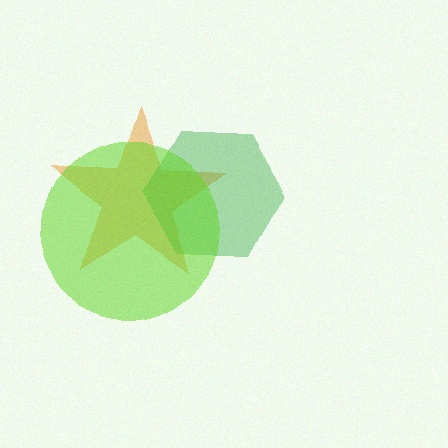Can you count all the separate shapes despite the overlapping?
Yes, there are 3 separate shapes.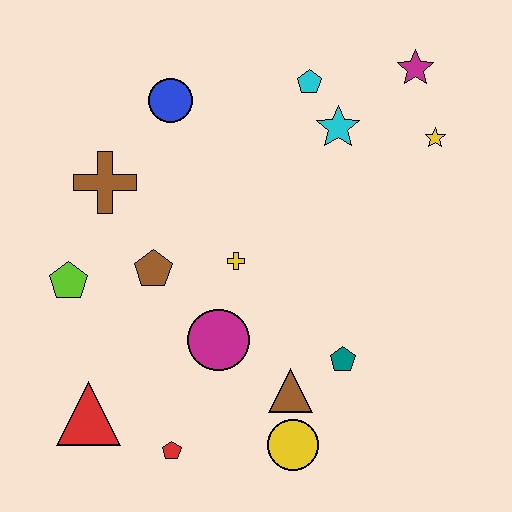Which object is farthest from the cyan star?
The red triangle is farthest from the cyan star.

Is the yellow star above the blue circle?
No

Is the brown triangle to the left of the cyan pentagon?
Yes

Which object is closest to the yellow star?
The magenta star is closest to the yellow star.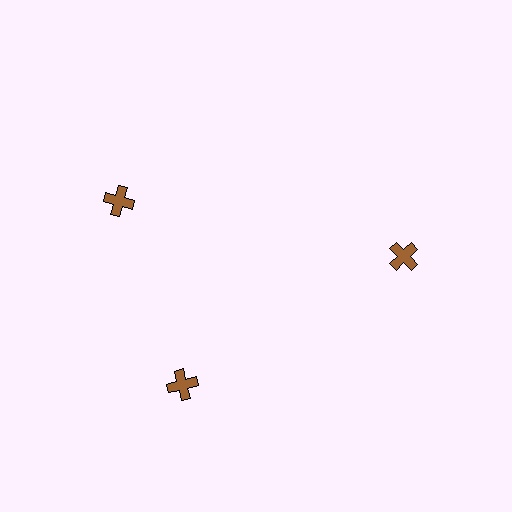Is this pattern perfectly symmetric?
No. The 3 brown crosses are arranged in a ring, but one element near the 11 o'clock position is rotated out of alignment along the ring, breaking the 3-fold rotational symmetry.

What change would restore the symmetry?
The symmetry would be restored by rotating it back into even spacing with its neighbors so that all 3 crosses sit at equal angles and equal distance from the center.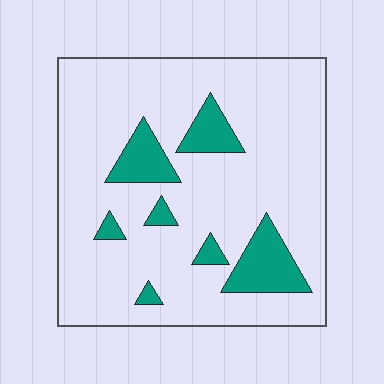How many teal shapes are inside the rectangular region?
7.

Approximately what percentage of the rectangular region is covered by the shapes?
Approximately 15%.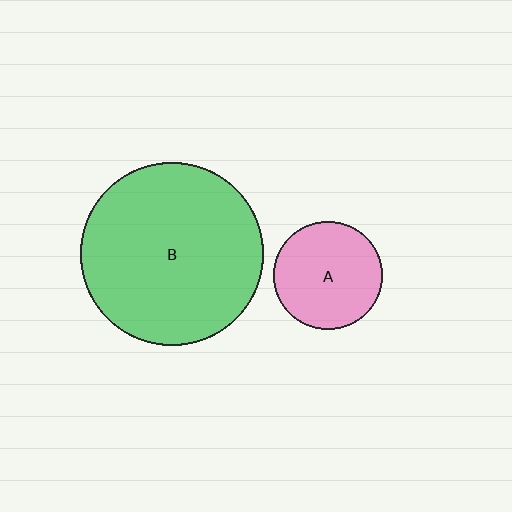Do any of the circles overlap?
No, none of the circles overlap.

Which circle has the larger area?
Circle B (green).